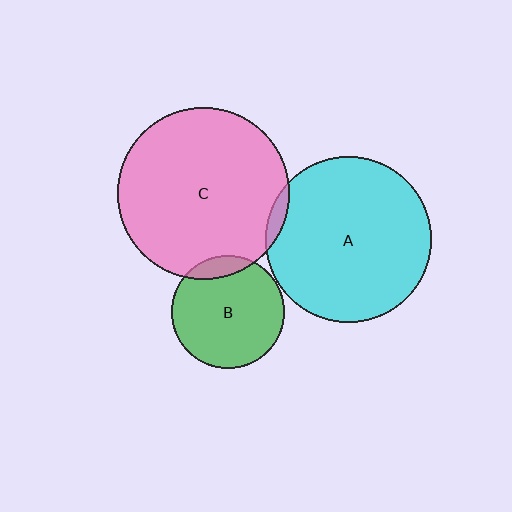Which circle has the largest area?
Circle C (pink).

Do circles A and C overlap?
Yes.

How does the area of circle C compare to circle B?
Approximately 2.3 times.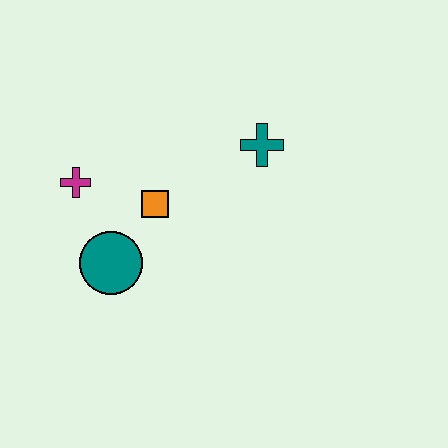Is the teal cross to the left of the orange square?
No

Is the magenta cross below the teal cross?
Yes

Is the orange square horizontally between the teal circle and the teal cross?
Yes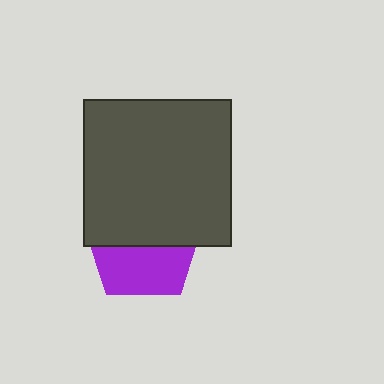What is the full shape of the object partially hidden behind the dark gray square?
The partially hidden object is a purple pentagon.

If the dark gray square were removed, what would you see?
You would see the complete purple pentagon.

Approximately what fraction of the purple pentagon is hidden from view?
Roughly 55% of the purple pentagon is hidden behind the dark gray square.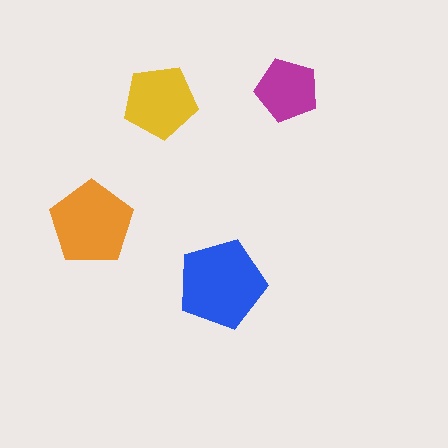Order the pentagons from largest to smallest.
the blue one, the orange one, the yellow one, the magenta one.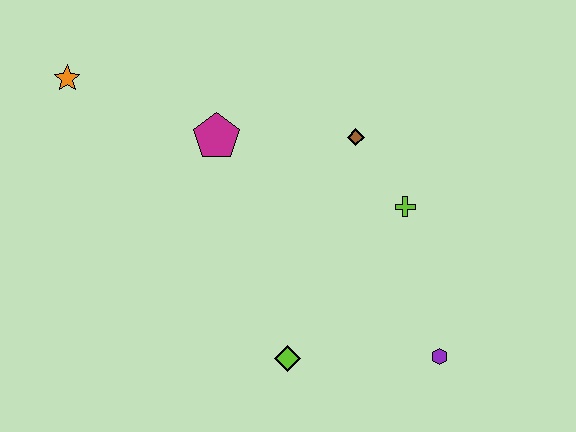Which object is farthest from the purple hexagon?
The orange star is farthest from the purple hexagon.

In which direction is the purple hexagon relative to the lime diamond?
The purple hexagon is to the right of the lime diamond.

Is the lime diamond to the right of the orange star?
Yes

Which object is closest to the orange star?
The magenta pentagon is closest to the orange star.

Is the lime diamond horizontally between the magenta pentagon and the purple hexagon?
Yes